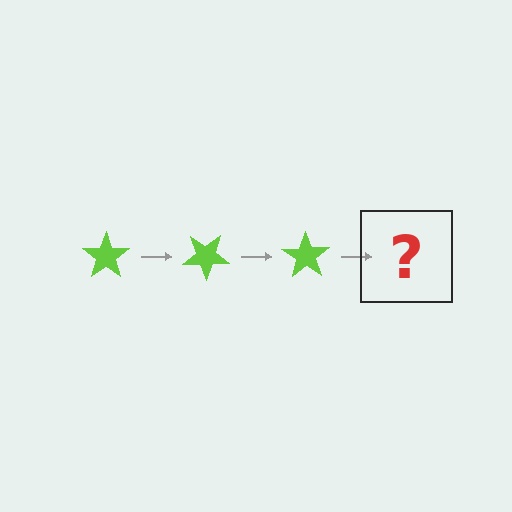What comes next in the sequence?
The next element should be a lime star rotated 105 degrees.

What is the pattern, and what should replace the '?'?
The pattern is that the star rotates 35 degrees each step. The '?' should be a lime star rotated 105 degrees.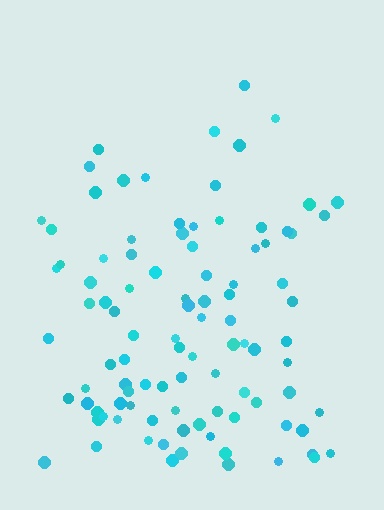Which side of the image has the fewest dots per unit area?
The top.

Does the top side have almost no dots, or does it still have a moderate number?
Still a moderate number, just noticeably fewer than the bottom.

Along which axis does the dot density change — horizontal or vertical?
Vertical.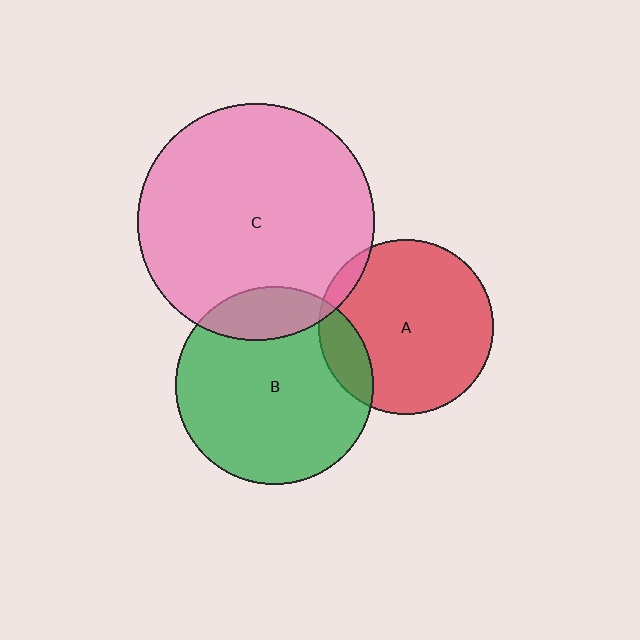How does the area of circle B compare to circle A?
Approximately 1.3 times.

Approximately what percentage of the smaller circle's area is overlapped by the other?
Approximately 5%.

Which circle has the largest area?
Circle C (pink).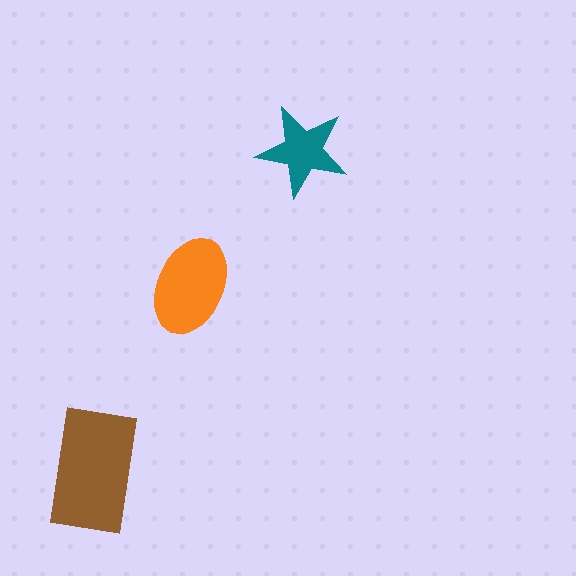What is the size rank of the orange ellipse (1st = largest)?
2nd.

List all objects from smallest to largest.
The teal star, the orange ellipse, the brown rectangle.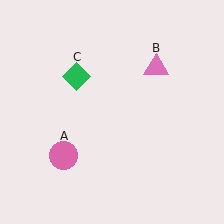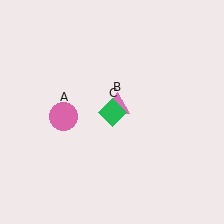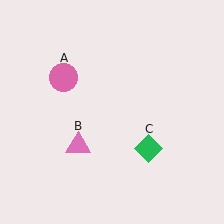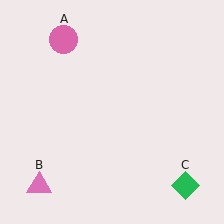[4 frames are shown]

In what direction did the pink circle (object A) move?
The pink circle (object A) moved up.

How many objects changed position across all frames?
3 objects changed position: pink circle (object A), pink triangle (object B), green diamond (object C).